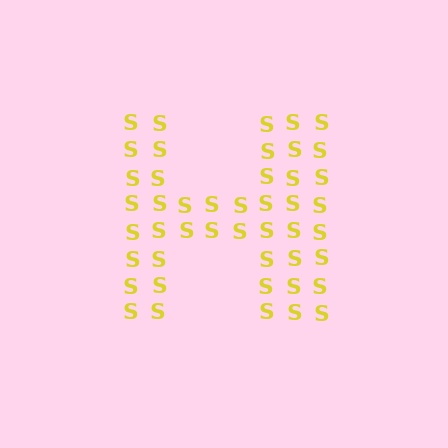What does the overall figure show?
The overall figure shows the letter H.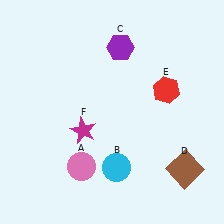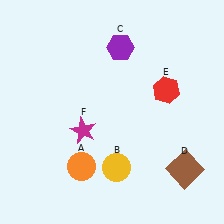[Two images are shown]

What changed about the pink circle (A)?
In Image 1, A is pink. In Image 2, it changed to orange.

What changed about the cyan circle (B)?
In Image 1, B is cyan. In Image 2, it changed to yellow.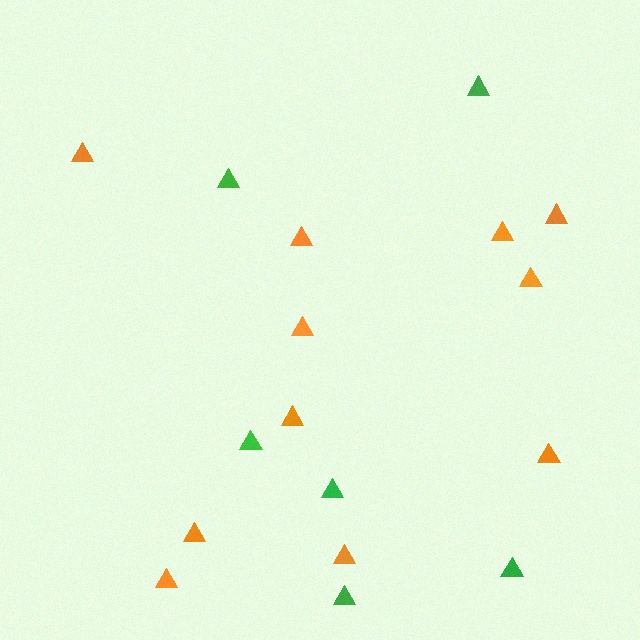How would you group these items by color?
There are 2 groups: one group of green triangles (6) and one group of orange triangles (11).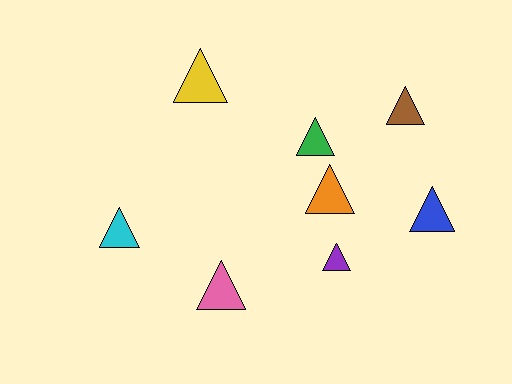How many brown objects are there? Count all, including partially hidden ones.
There is 1 brown object.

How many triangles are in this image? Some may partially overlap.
There are 8 triangles.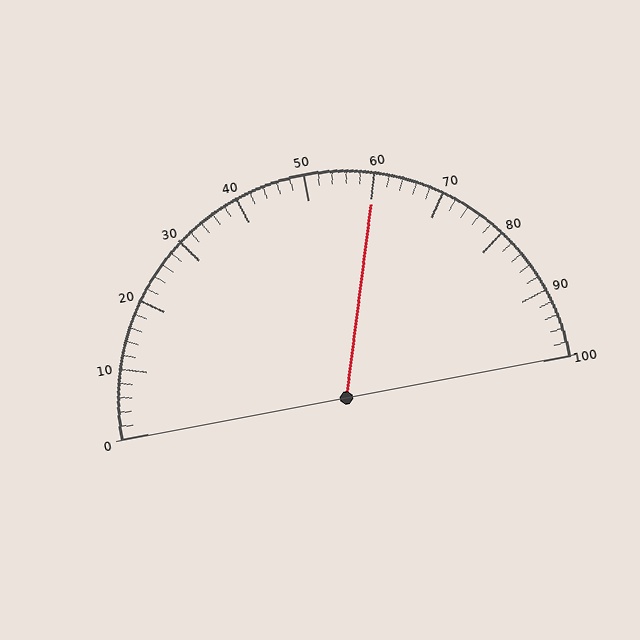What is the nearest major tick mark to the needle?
The nearest major tick mark is 60.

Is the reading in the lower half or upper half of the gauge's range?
The reading is in the upper half of the range (0 to 100).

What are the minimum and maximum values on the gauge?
The gauge ranges from 0 to 100.